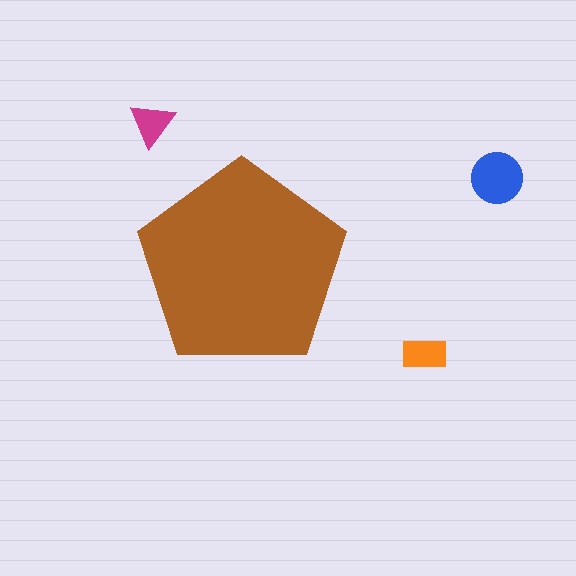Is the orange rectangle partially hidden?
No, the orange rectangle is fully visible.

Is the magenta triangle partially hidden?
No, the magenta triangle is fully visible.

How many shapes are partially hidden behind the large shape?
0 shapes are partially hidden.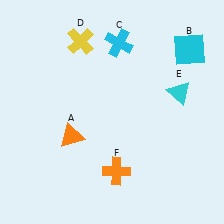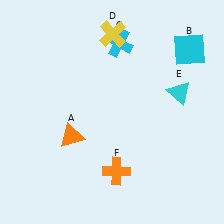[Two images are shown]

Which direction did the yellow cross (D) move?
The yellow cross (D) moved right.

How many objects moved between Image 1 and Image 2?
1 object moved between the two images.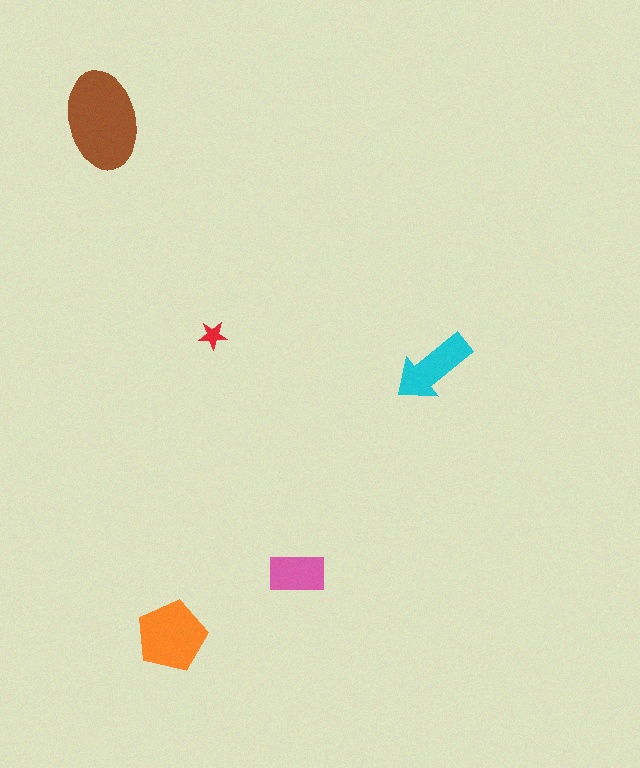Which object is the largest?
The brown ellipse.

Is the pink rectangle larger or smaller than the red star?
Larger.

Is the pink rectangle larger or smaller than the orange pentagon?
Smaller.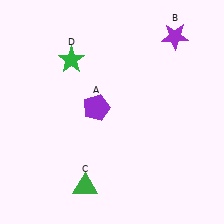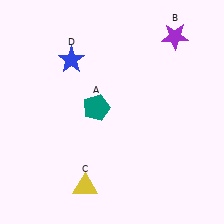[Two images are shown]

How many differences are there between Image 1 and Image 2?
There are 3 differences between the two images.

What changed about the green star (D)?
In Image 1, D is green. In Image 2, it changed to blue.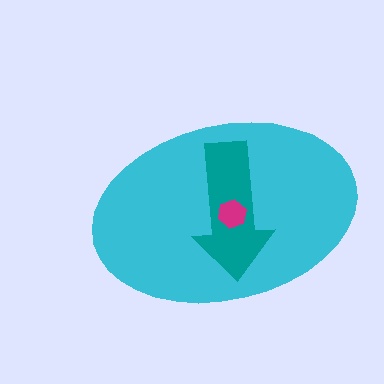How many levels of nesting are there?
3.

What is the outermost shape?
The cyan ellipse.